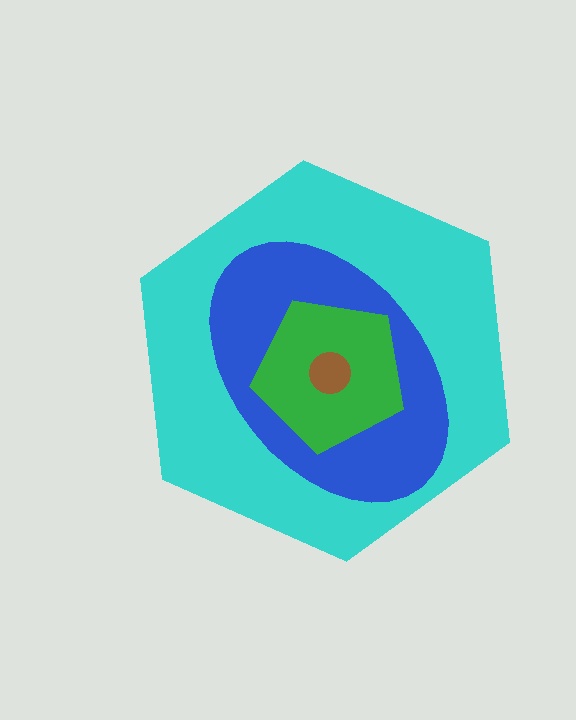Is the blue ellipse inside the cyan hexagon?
Yes.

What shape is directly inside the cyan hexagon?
The blue ellipse.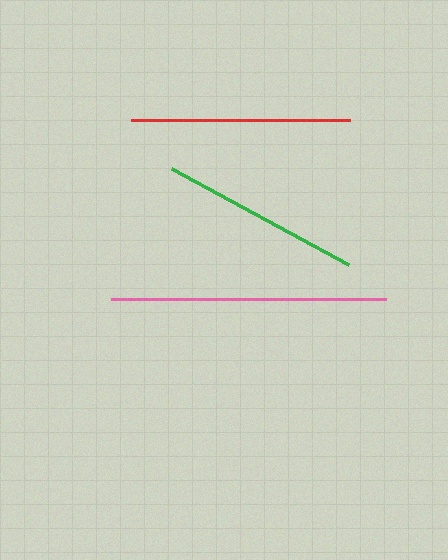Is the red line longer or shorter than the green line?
The red line is longer than the green line.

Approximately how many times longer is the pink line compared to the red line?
The pink line is approximately 1.3 times the length of the red line.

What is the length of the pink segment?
The pink segment is approximately 275 pixels long.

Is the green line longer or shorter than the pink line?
The pink line is longer than the green line.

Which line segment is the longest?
The pink line is the longest at approximately 275 pixels.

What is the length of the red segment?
The red segment is approximately 219 pixels long.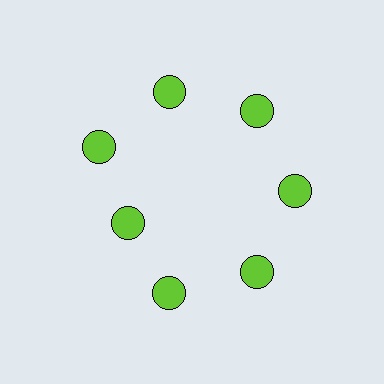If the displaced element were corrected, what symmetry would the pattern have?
It would have 7-fold rotational symmetry — the pattern would map onto itself every 51 degrees.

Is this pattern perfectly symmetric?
No. The 7 lime circles are arranged in a ring, but one element near the 8 o'clock position is pulled inward toward the center, breaking the 7-fold rotational symmetry.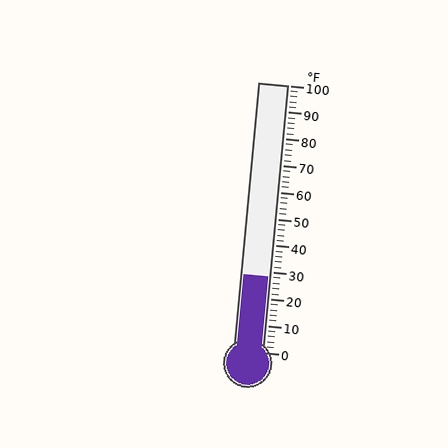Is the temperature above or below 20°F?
The temperature is above 20°F.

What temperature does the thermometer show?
The thermometer shows approximately 28°F.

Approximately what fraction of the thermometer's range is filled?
The thermometer is filled to approximately 30% of its range.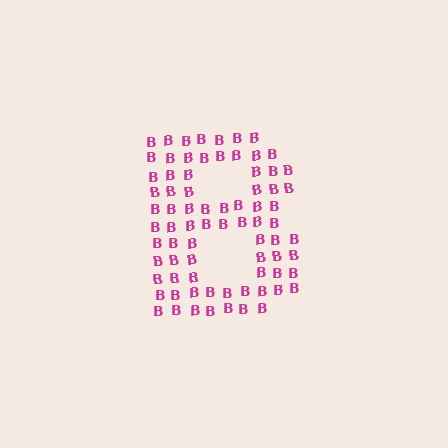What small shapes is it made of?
It is made of small letter B's.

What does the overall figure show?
The overall figure shows the letter B.